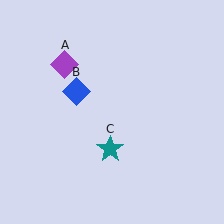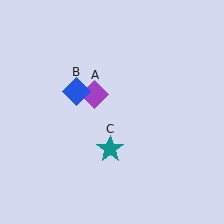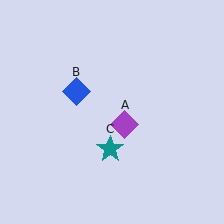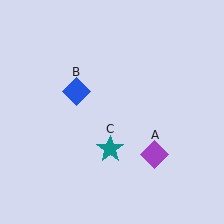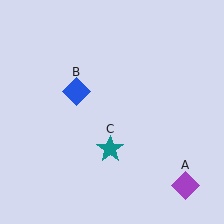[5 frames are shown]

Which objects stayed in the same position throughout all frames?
Blue diamond (object B) and teal star (object C) remained stationary.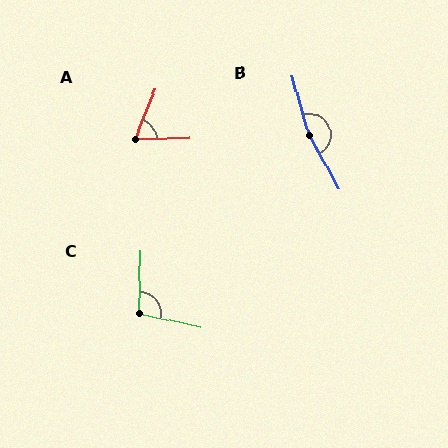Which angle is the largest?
B, at approximately 167 degrees.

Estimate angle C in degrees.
Approximately 101 degrees.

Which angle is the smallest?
A, at approximately 66 degrees.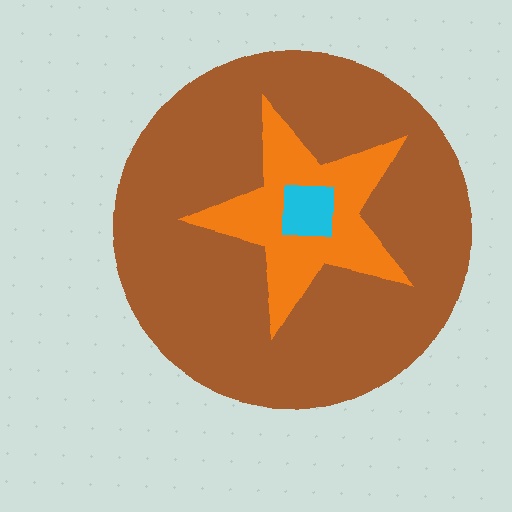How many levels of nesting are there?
3.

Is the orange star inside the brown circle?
Yes.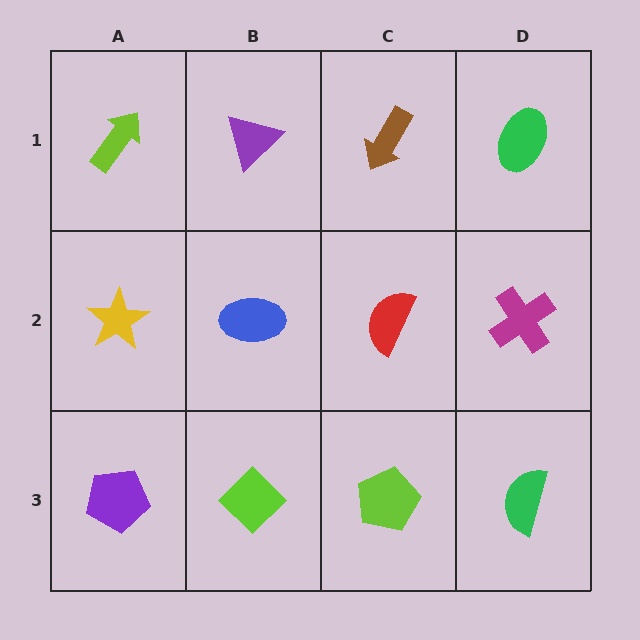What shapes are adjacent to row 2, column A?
A lime arrow (row 1, column A), a purple pentagon (row 3, column A), a blue ellipse (row 2, column B).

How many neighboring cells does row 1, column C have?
3.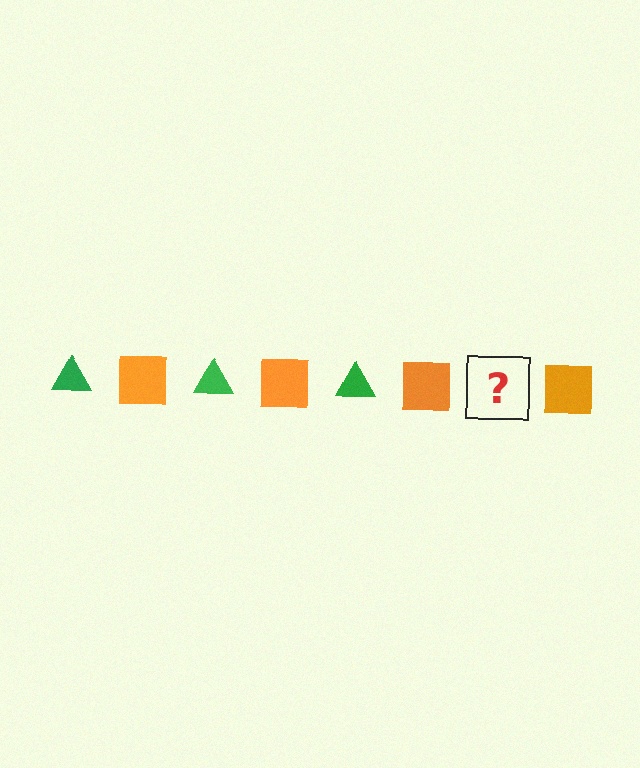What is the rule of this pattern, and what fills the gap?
The rule is that the pattern alternates between green triangle and orange square. The gap should be filled with a green triangle.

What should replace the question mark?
The question mark should be replaced with a green triangle.